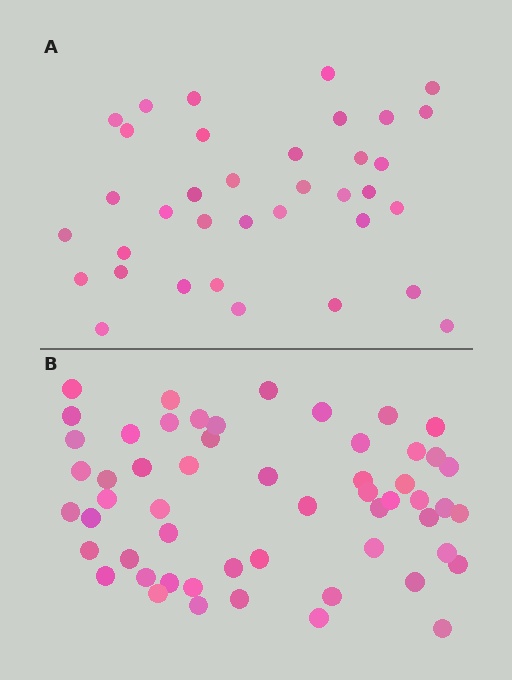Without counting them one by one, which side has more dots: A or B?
Region B (the bottom region) has more dots.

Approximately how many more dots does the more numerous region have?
Region B has approximately 20 more dots than region A.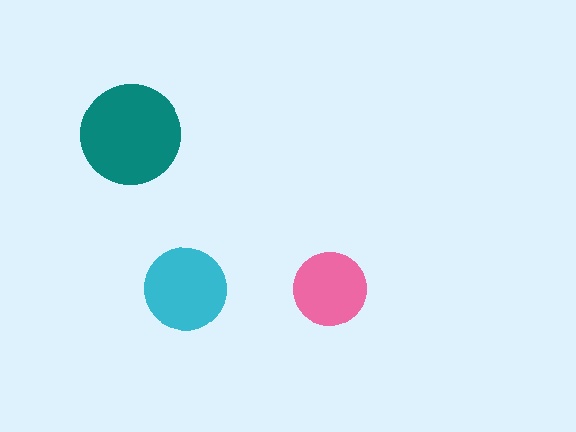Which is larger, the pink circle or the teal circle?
The teal one.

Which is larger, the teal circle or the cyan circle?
The teal one.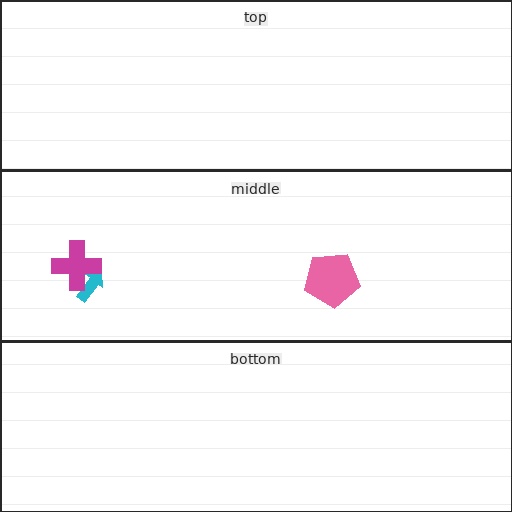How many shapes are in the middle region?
3.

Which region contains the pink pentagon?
The middle region.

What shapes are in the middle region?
The pink pentagon, the cyan arrow, the magenta cross.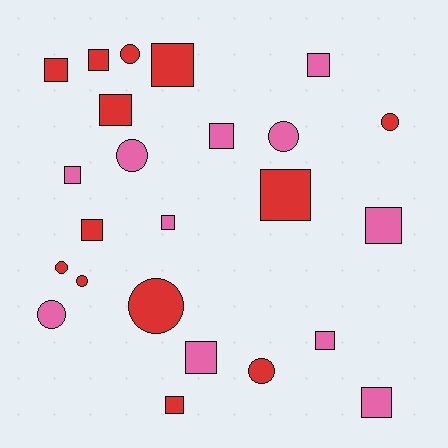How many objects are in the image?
There are 24 objects.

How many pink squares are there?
There are 8 pink squares.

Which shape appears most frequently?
Square, with 15 objects.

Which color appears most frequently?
Red, with 13 objects.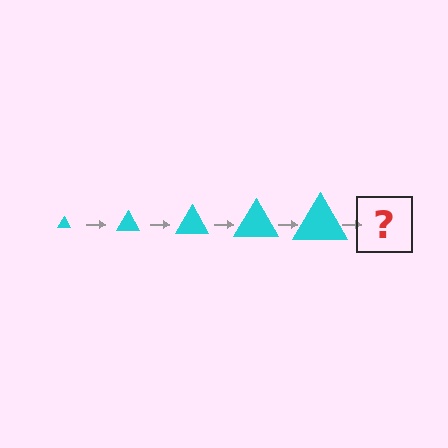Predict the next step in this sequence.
The next step is a cyan triangle, larger than the previous one.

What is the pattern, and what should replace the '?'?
The pattern is that the triangle gets progressively larger each step. The '?' should be a cyan triangle, larger than the previous one.